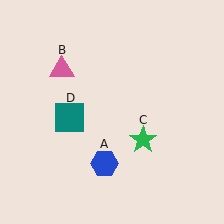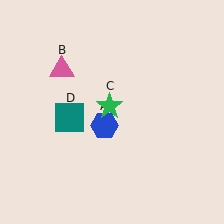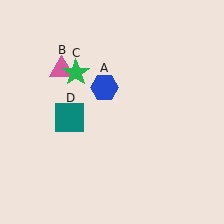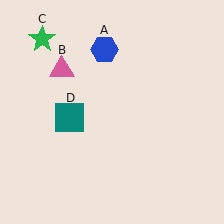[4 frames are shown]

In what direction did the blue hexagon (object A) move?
The blue hexagon (object A) moved up.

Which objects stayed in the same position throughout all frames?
Pink triangle (object B) and teal square (object D) remained stationary.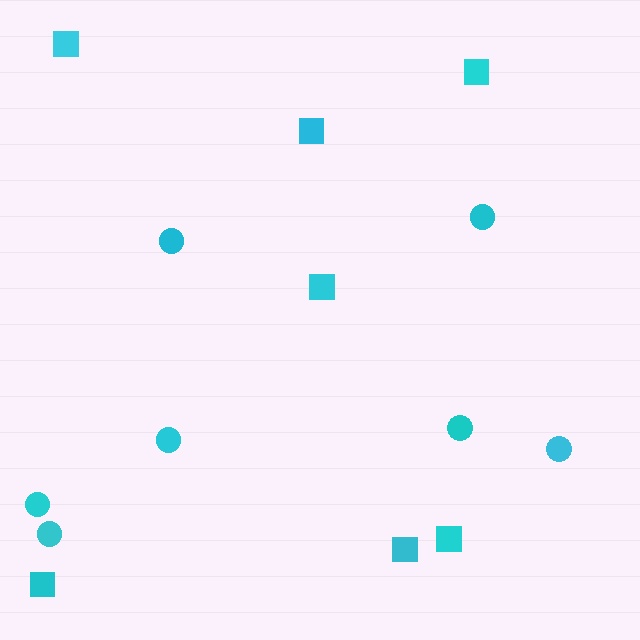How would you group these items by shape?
There are 2 groups: one group of squares (7) and one group of circles (7).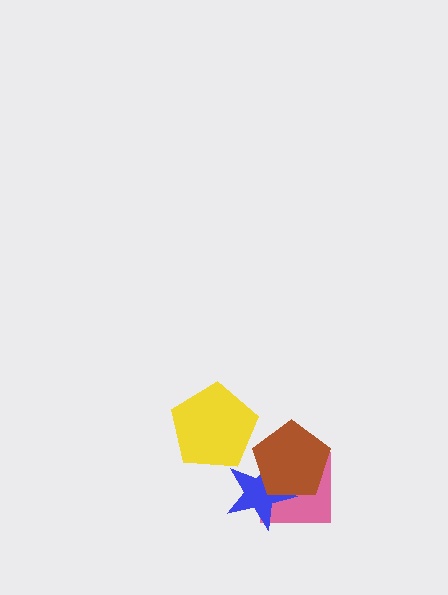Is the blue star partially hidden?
Yes, it is partially covered by another shape.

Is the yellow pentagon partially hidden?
No, no other shape covers it.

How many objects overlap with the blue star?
2 objects overlap with the blue star.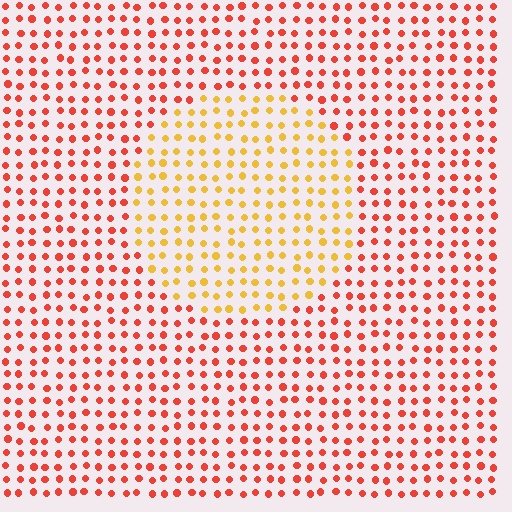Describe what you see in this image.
The image is filled with small red elements in a uniform arrangement. A circle-shaped region is visible where the elements are tinted to a slightly different hue, forming a subtle color boundary.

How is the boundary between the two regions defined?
The boundary is defined purely by a slight shift in hue (about 42 degrees). Spacing, size, and orientation are identical on both sides.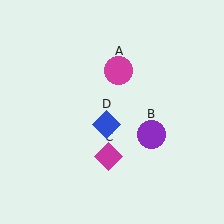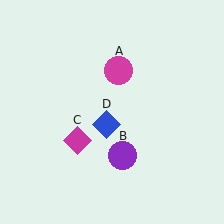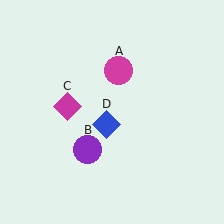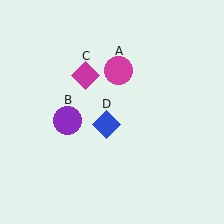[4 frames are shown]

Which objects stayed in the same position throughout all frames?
Magenta circle (object A) and blue diamond (object D) remained stationary.